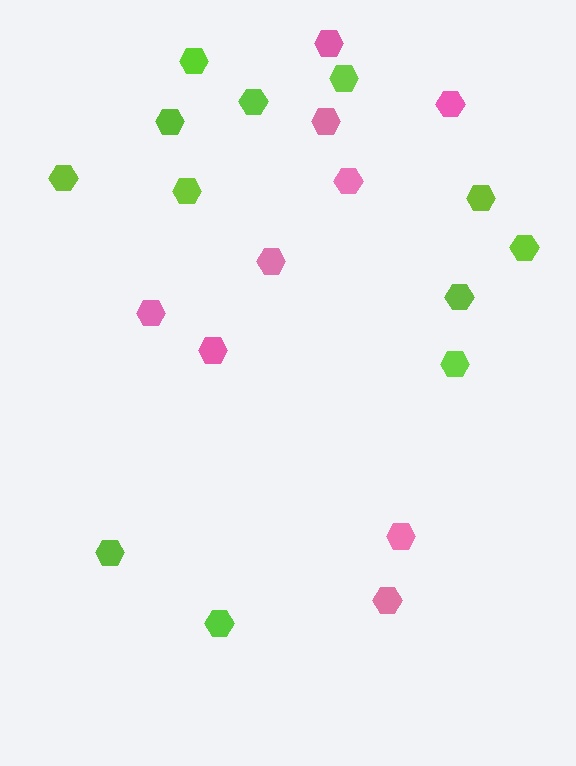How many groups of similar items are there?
There are 2 groups: one group of pink hexagons (9) and one group of lime hexagons (12).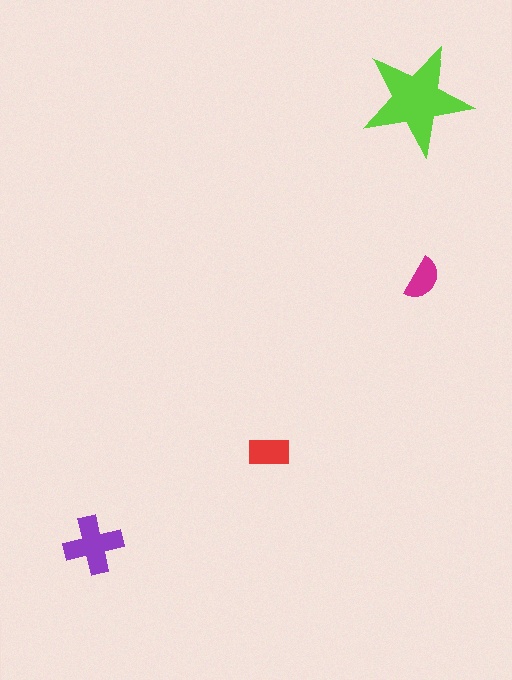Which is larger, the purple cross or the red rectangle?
The purple cross.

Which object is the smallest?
The magenta semicircle.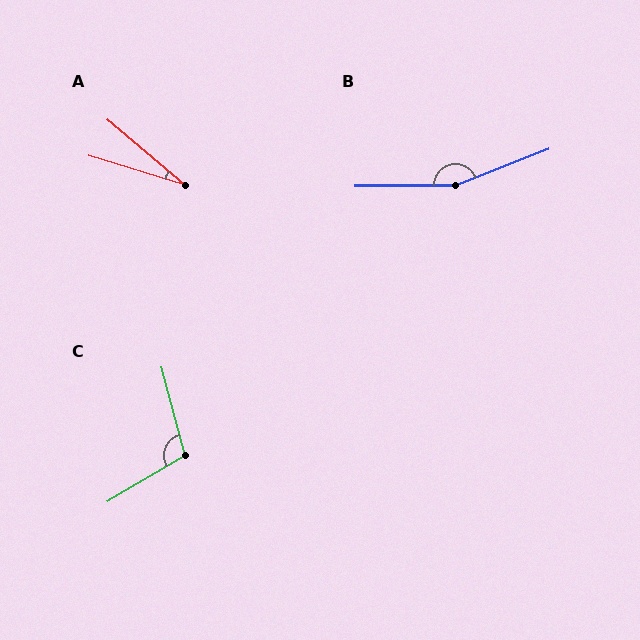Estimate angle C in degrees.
Approximately 106 degrees.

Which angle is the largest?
B, at approximately 159 degrees.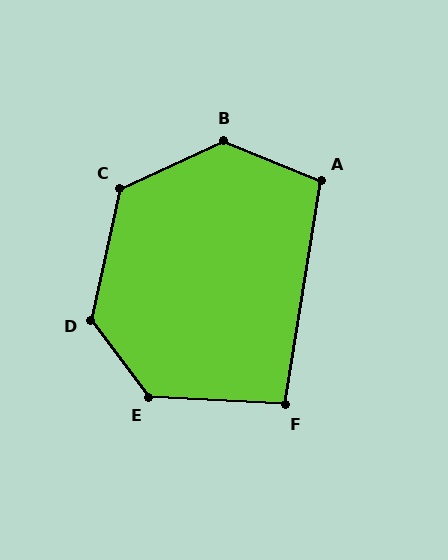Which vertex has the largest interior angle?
B, at approximately 133 degrees.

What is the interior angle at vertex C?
Approximately 126 degrees (obtuse).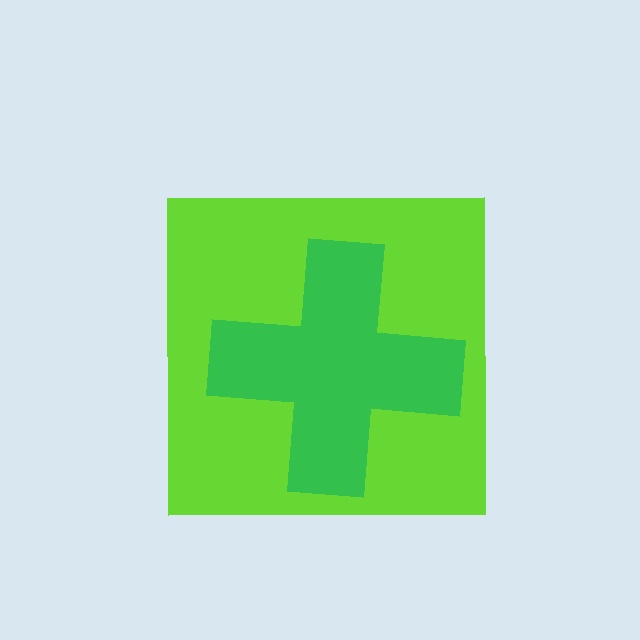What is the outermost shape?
The lime square.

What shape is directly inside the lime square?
The green cross.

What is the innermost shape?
The green cross.